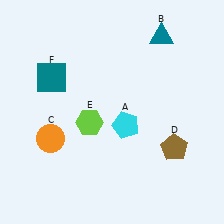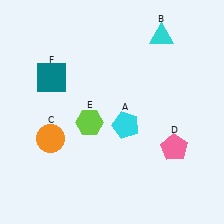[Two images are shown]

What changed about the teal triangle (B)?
In Image 1, B is teal. In Image 2, it changed to cyan.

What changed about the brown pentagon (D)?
In Image 1, D is brown. In Image 2, it changed to pink.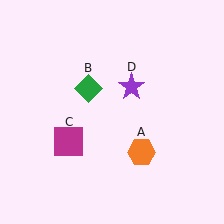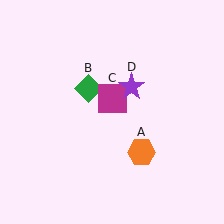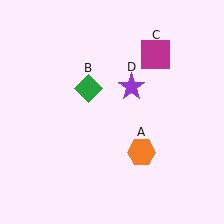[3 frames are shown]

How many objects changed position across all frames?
1 object changed position: magenta square (object C).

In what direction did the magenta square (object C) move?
The magenta square (object C) moved up and to the right.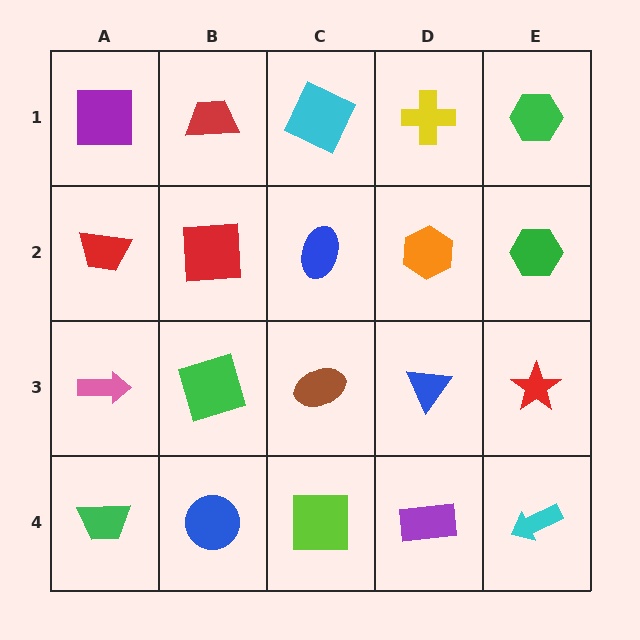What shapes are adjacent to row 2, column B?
A red trapezoid (row 1, column B), a green square (row 3, column B), a red trapezoid (row 2, column A), a blue ellipse (row 2, column C).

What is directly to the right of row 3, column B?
A brown ellipse.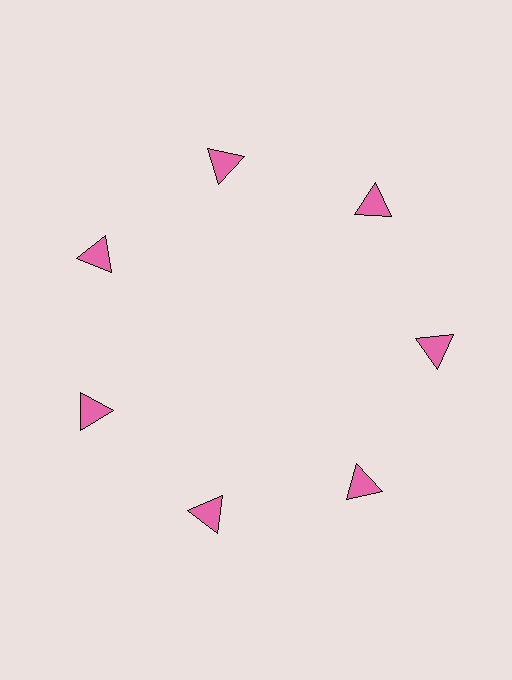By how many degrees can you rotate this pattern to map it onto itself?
The pattern maps onto itself every 51 degrees of rotation.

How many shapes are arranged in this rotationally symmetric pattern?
There are 7 shapes, arranged in 7 groups of 1.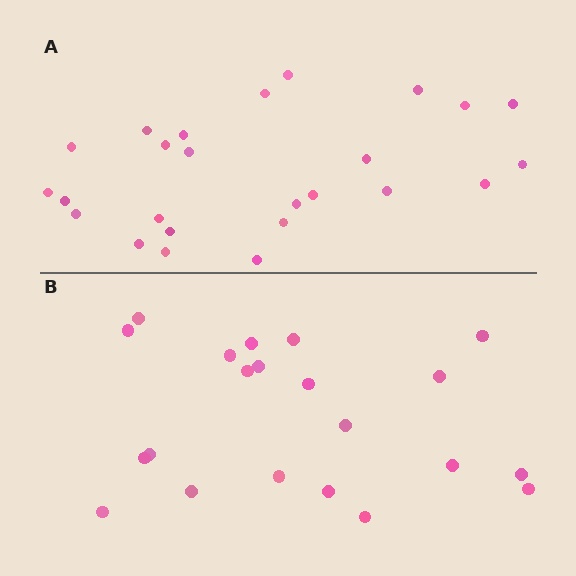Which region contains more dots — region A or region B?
Region A (the top region) has more dots.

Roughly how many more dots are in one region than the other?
Region A has about 4 more dots than region B.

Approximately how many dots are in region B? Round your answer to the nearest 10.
About 20 dots. (The exact count is 21, which rounds to 20.)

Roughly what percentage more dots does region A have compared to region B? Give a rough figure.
About 20% more.